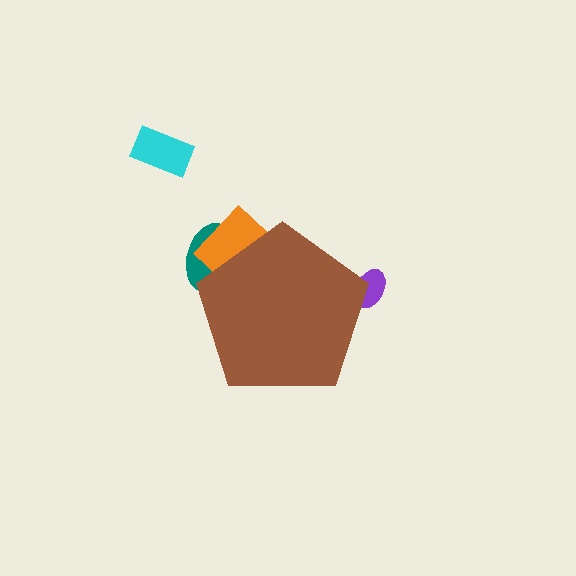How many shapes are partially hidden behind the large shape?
3 shapes are partially hidden.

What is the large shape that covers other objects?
A brown pentagon.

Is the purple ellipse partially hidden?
Yes, the purple ellipse is partially hidden behind the brown pentagon.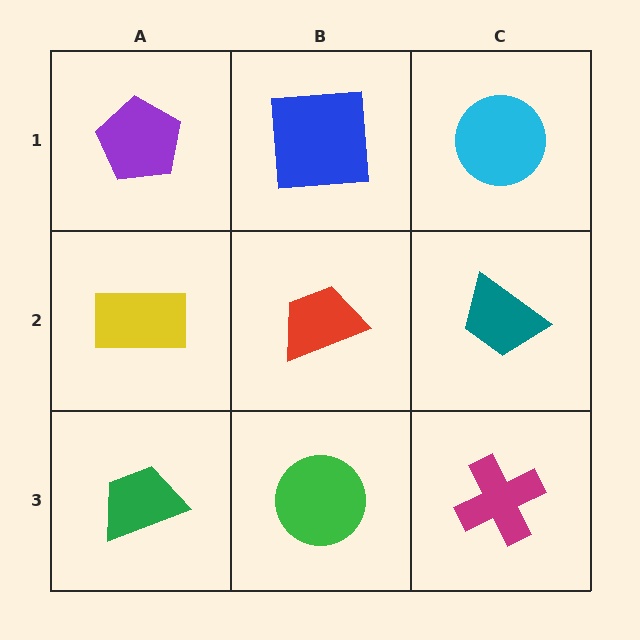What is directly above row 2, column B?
A blue square.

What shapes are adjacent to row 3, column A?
A yellow rectangle (row 2, column A), a green circle (row 3, column B).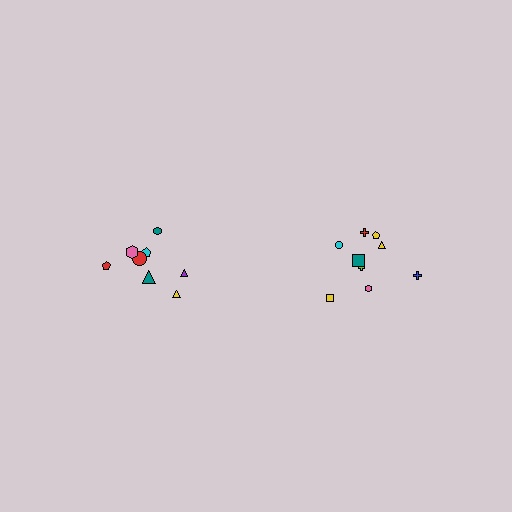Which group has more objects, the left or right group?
The right group.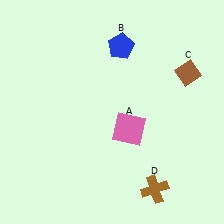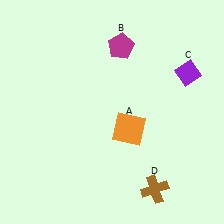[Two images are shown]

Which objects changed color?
A changed from pink to orange. B changed from blue to magenta. C changed from brown to purple.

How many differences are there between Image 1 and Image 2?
There are 3 differences between the two images.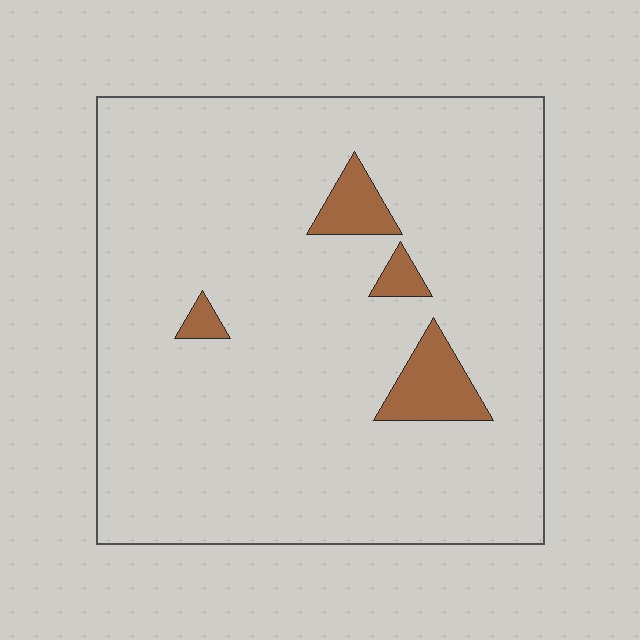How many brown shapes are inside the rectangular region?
4.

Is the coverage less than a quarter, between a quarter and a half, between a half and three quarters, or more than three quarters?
Less than a quarter.